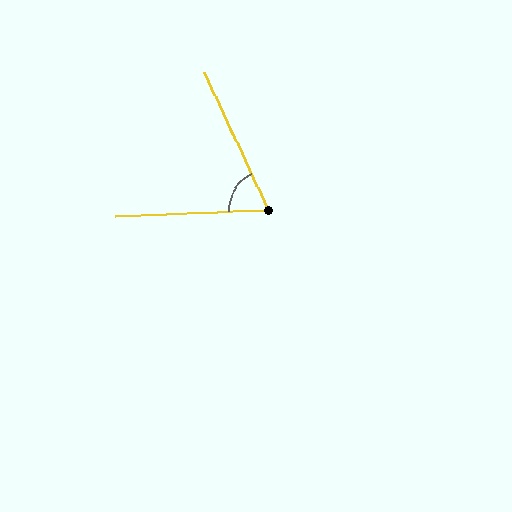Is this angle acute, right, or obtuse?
It is acute.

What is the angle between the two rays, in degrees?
Approximately 68 degrees.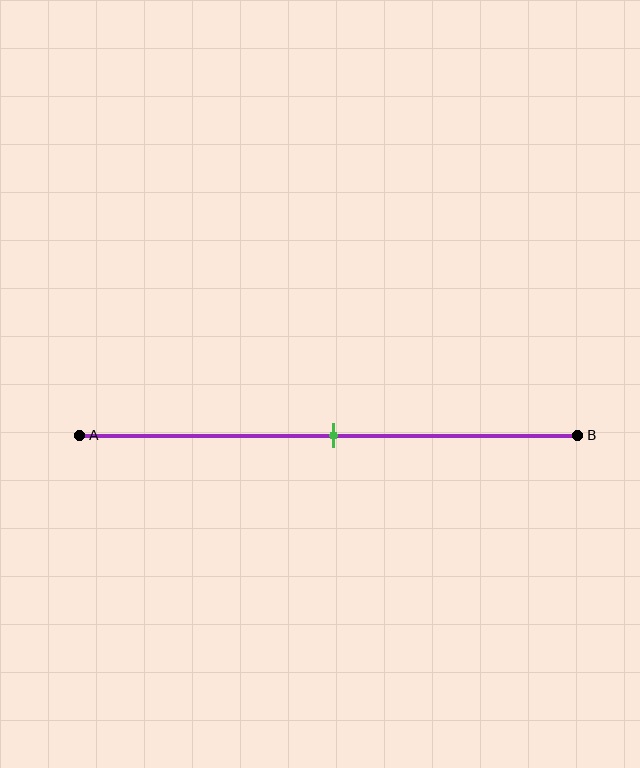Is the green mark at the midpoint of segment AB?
Yes, the mark is approximately at the midpoint.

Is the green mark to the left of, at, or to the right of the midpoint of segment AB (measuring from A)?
The green mark is approximately at the midpoint of segment AB.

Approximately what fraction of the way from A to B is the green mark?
The green mark is approximately 50% of the way from A to B.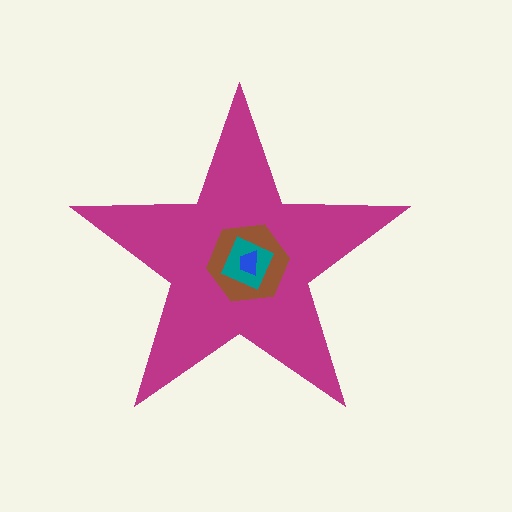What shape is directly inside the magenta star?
The brown hexagon.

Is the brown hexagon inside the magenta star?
Yes.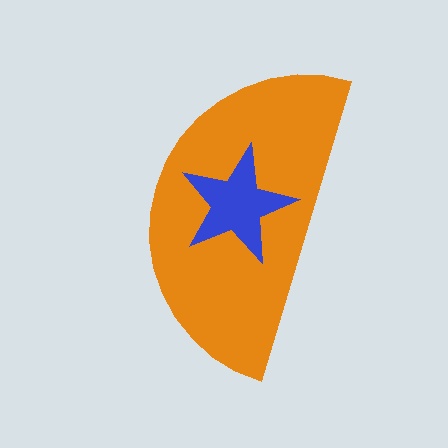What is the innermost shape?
The blue star.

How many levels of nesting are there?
2.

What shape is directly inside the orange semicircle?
The blue star.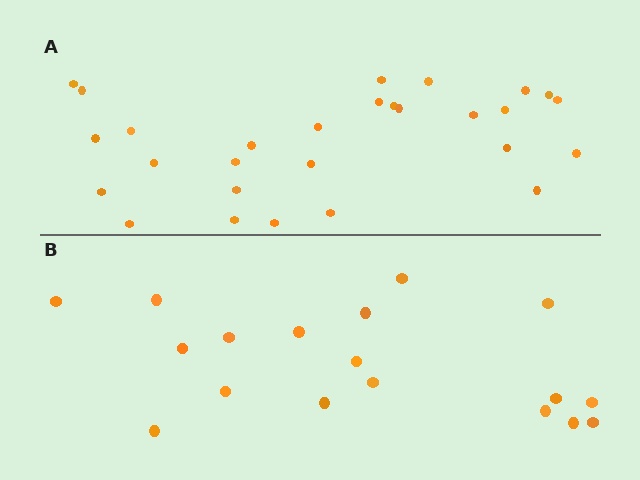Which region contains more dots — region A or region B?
Region A (the top region) has more dots.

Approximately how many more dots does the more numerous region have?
Region A has roughly 10 or so more dots than region B.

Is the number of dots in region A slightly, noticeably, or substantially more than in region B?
Region A has substantially more. The ratio is roughly 1.6 to 1.